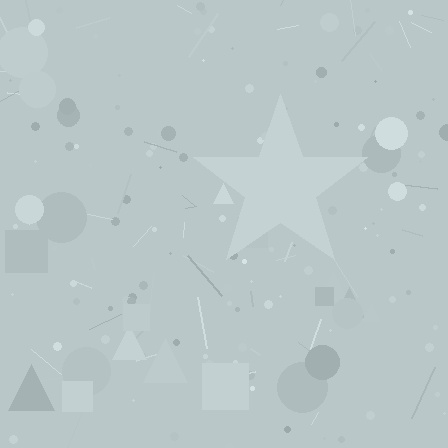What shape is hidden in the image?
A star is hidden in the image.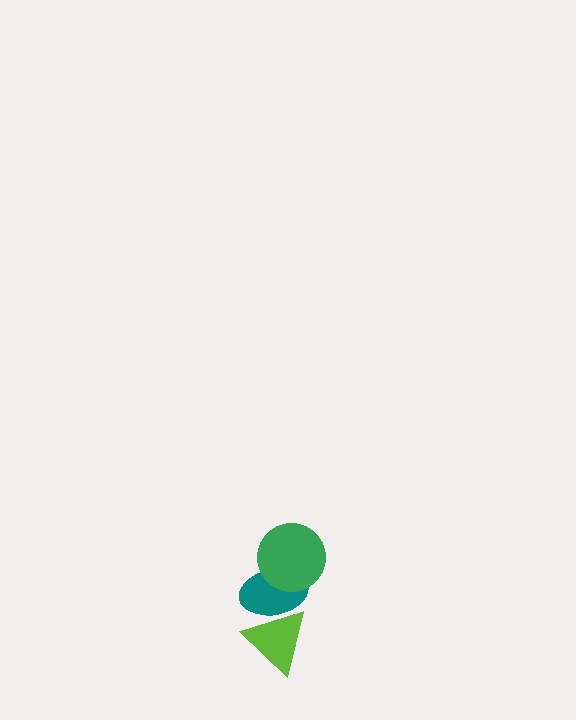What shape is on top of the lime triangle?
The teal ellipse is on top of the lime triangle.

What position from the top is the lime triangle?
The lime triangle is 3rd from the top.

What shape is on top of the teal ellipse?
The green circle is on top of the teal ellipse.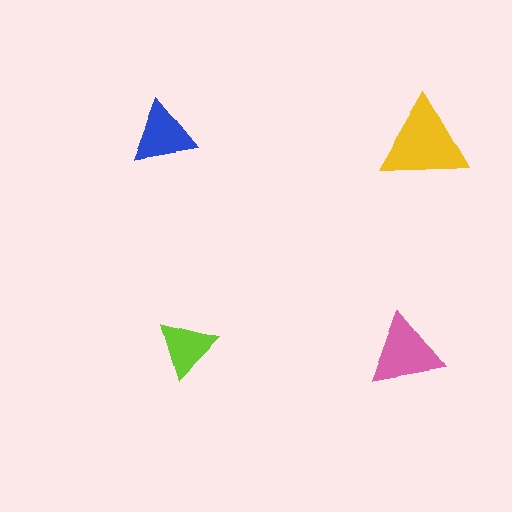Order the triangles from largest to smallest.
the yellow one, the pink one, the blue one, the lime one.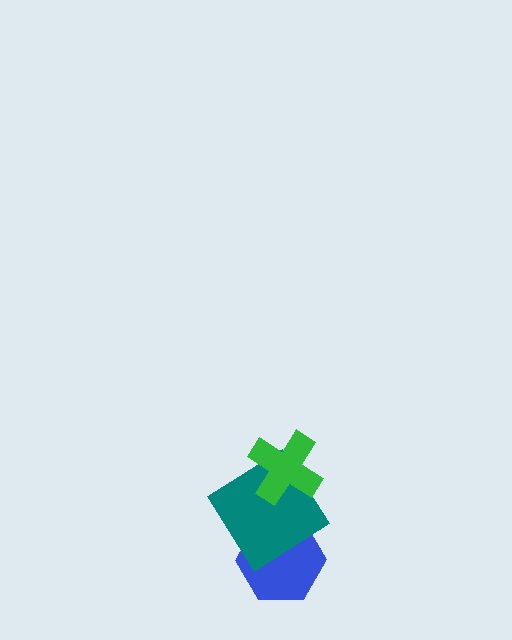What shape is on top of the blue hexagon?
The teal diamond is on top of the blue hexagon.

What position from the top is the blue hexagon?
The blue hexagon is 3rd from the top.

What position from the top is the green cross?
The green cross is 1st from the top.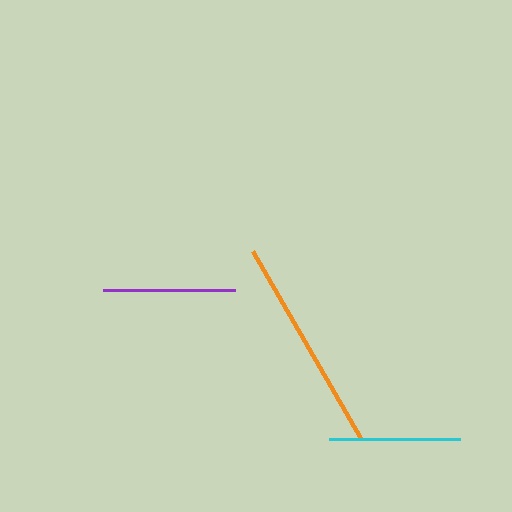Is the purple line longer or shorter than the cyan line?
The purple line is longer than the cyan line.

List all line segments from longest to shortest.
From longest to shortest: orange, purple, cyan.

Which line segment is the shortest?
The cyan line is the shortest at approximately 130 pixels.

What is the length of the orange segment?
The orange segment is approximately 217 pixels long.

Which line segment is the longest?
The orange line is the longest at approximately 217 pixels.